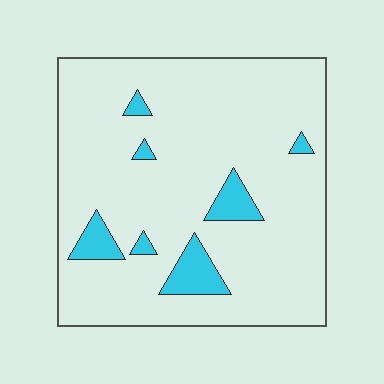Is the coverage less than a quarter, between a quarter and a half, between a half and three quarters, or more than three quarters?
Less than a quarter.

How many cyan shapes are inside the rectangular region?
7.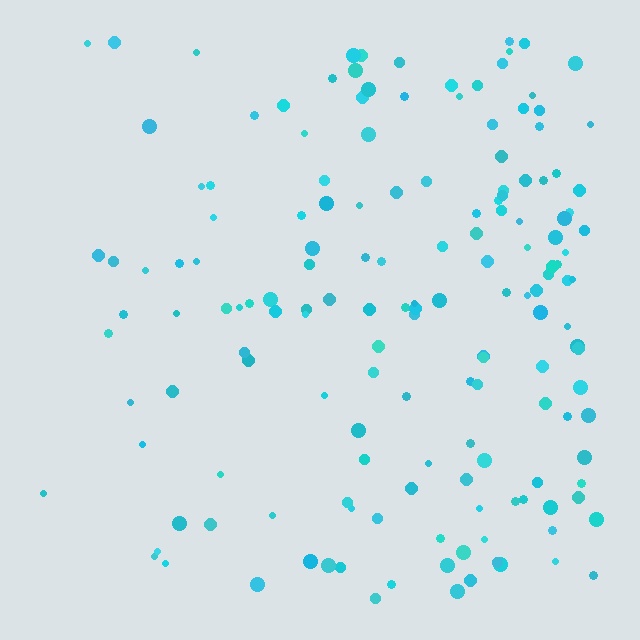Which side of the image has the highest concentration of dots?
The right.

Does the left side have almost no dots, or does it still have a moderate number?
Still a moderate number, just noticeably fewer than the right.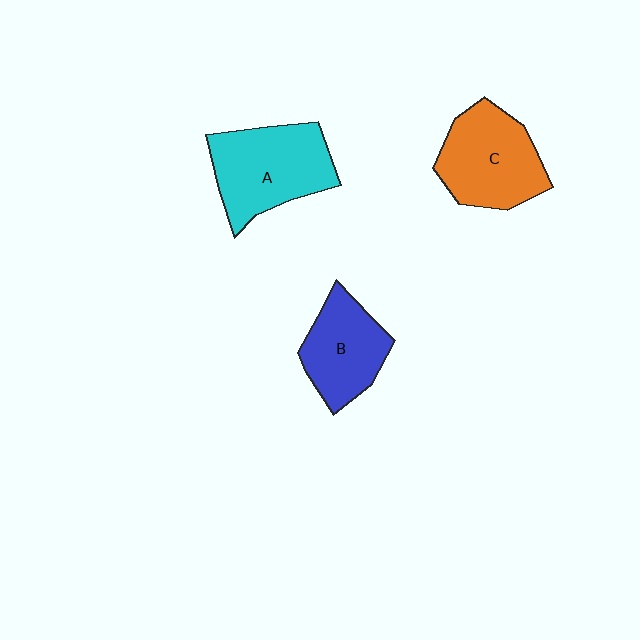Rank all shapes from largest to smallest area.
From largest to smallest: A (cyan), C (orange), B (blue).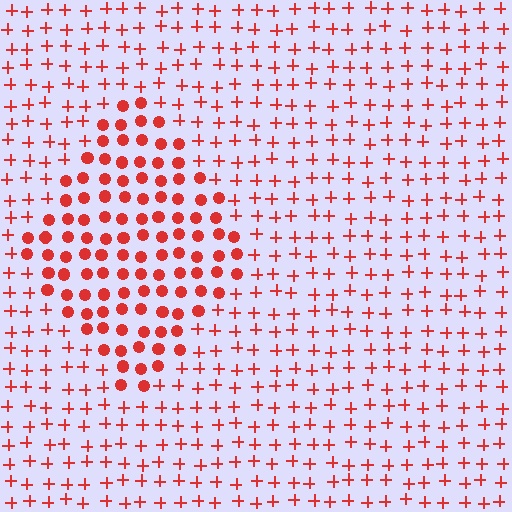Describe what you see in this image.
The image is filled with small red elements arranged in a uniform grid. A diamond-shaped region contains circles, while the surrounding area contains plus signs. The boundary is defined purely by the change in element shape.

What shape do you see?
I see a diamond.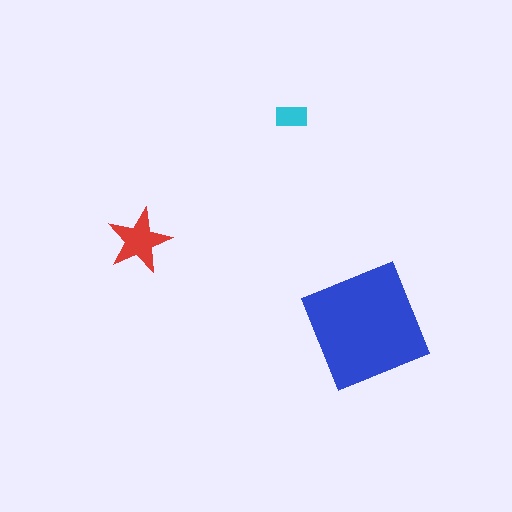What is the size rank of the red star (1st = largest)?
2nd.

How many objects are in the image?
There are 3 objects in the image.